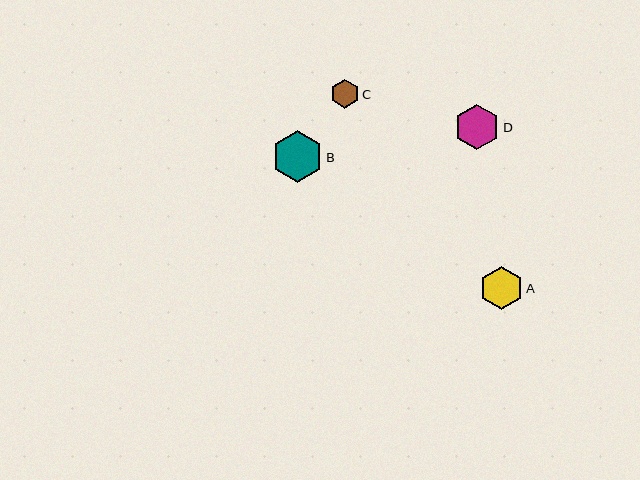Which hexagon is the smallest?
Hexagon C is the smallest with a size of approximately 29 pixels.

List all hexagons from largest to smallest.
From largest to smallest: B, D, A, C.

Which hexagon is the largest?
Hexagon B is the largest with a size of approximately 52 pixels.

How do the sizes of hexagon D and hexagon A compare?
Hexagon D and hexagon A are approximately the same size.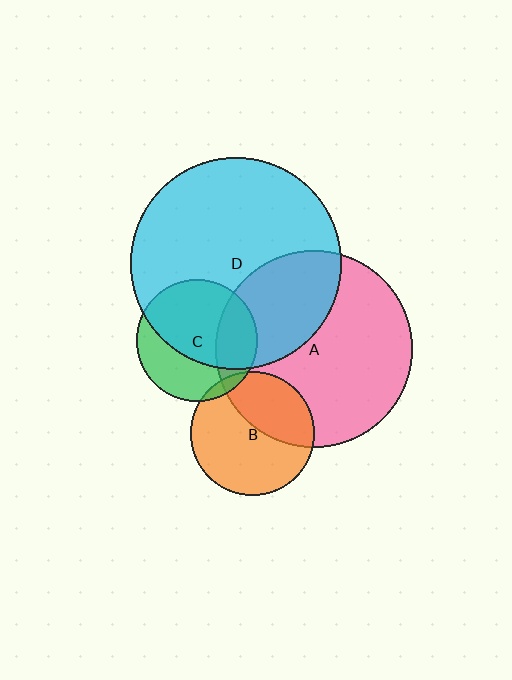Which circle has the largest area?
Circle D (cyan).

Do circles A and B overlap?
Yes.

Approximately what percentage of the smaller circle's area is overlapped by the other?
Approximately 35%.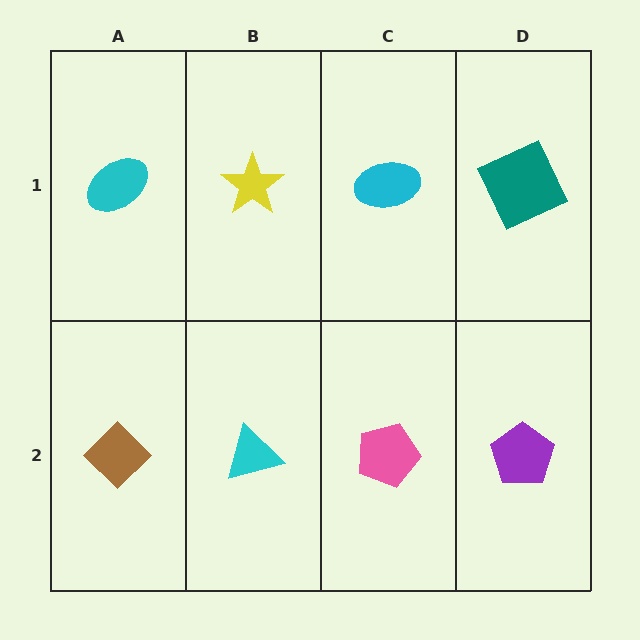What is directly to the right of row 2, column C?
A purple pentagon.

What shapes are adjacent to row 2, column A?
A cyan ellipse (row 1, column A), a cyan triangle (row 2, column B).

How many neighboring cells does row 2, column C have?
3.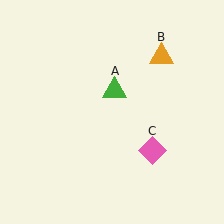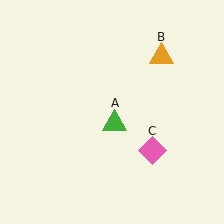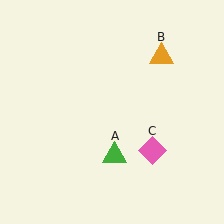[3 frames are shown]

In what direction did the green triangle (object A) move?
The green triangle (object A) moved down.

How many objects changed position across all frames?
1 object changed position: green triangle (object A).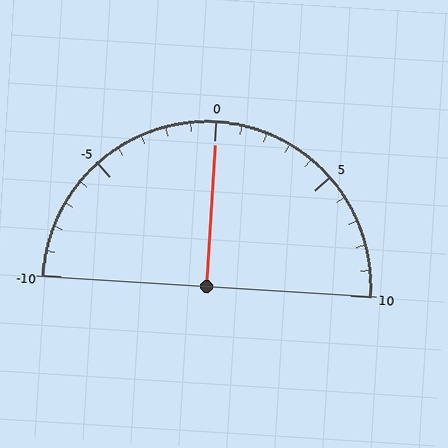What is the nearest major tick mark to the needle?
The nearest major tick mark is 0.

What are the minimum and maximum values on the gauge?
The gauge ranges from -10 to 10.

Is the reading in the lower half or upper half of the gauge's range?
The reading is in the upper half of the range (-10 to 10).